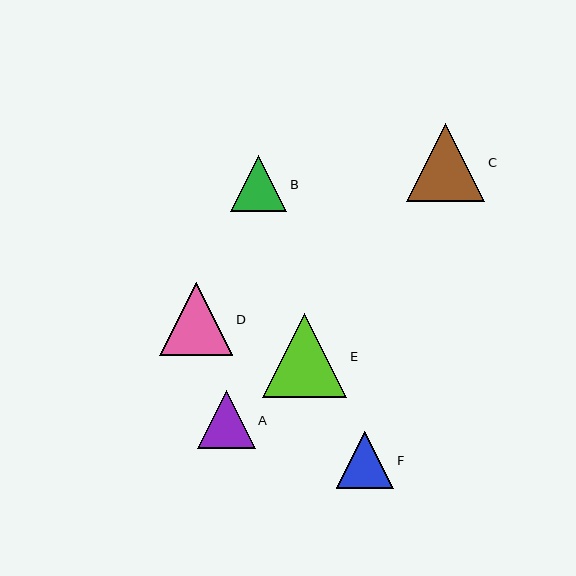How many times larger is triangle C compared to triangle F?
Triangle C is approximately 1.4 times the size of triangle F.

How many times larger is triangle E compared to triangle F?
Triangle E is approximately 1.5 times the size of triangle F.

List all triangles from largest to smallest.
From largest to smallest: E, C, D, A, F, B.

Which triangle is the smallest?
Triangle B is the smallest with a size of approximately 56 pixels.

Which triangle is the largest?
Triangle E is the largest with a size of approximately 84 pixels.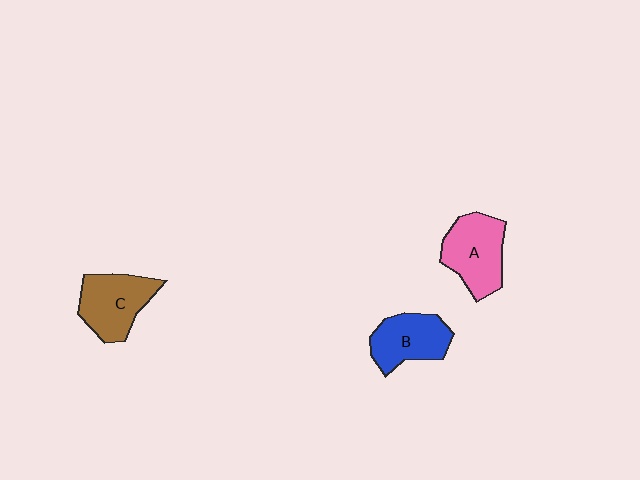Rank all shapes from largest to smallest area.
From largest to smallest: A (pink), C (brown), B (blue).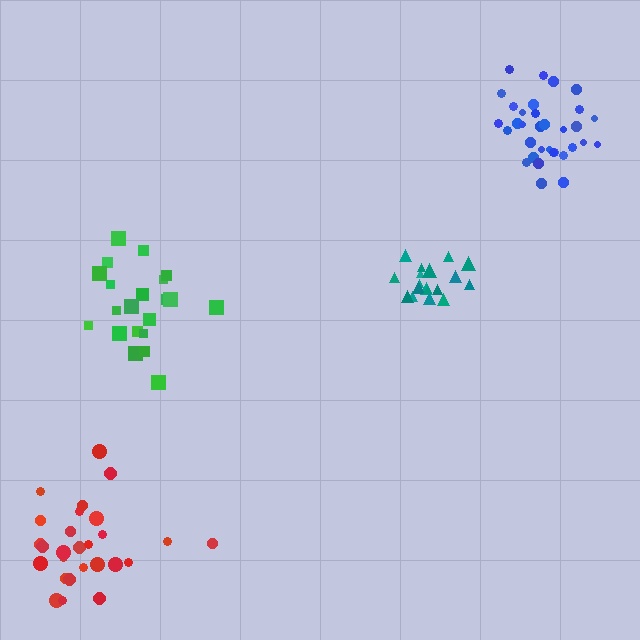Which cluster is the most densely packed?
Teal.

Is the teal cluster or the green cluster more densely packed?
Teal.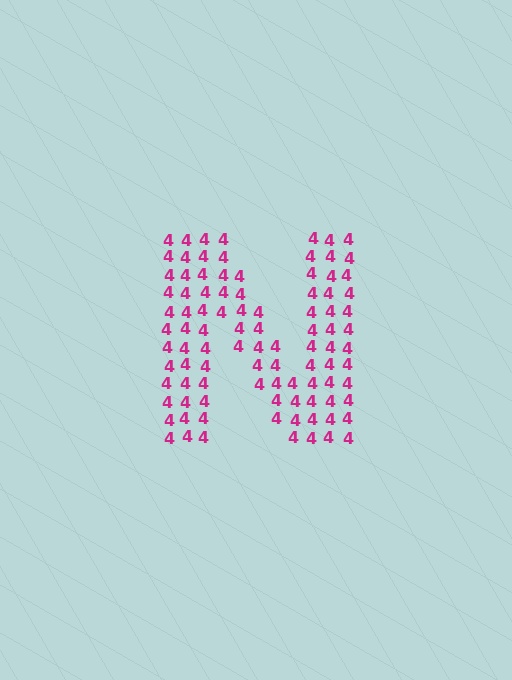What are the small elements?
The small elements are digit 4's.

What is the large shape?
The large shape is the letter N.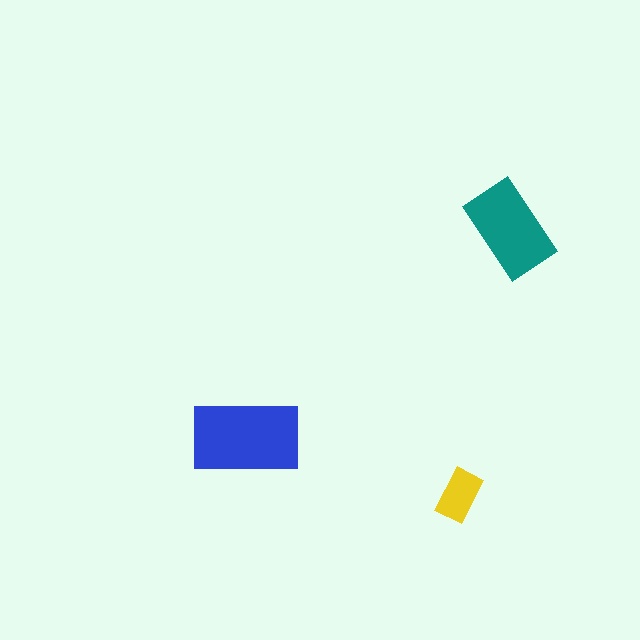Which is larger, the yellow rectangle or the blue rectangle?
The blue one.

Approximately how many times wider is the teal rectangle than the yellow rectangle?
About 2 times wider.